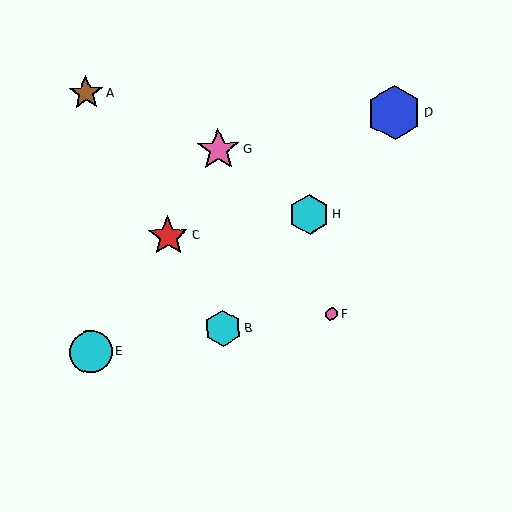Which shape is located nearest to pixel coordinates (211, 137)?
The pink star (labeled G) at (218, 150) is nearest to that location.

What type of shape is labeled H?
Shape H is a cyan hexagon.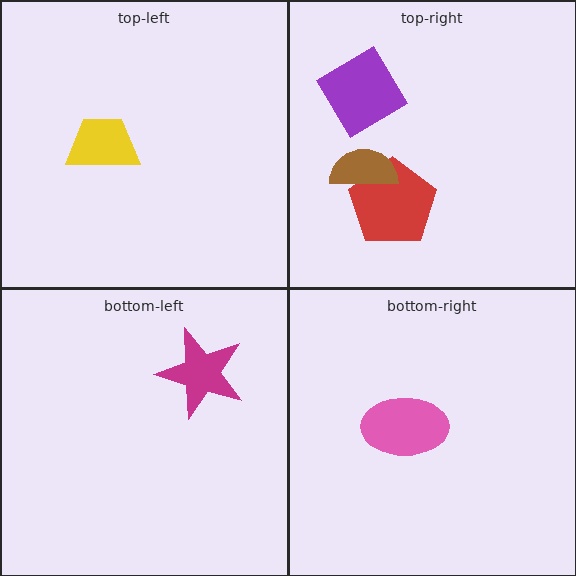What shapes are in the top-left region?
The yellow trapezoid.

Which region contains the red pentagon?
The top-right region.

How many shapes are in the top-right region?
3.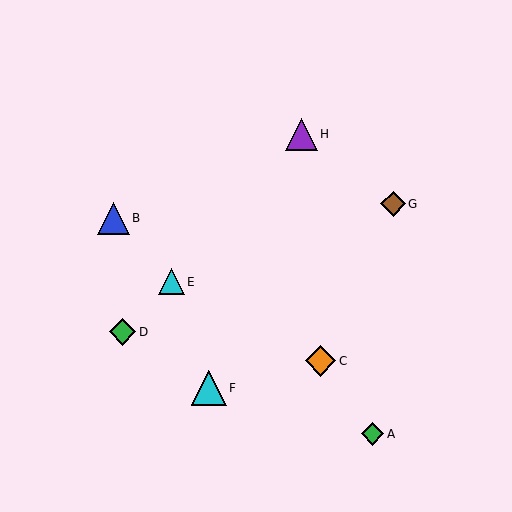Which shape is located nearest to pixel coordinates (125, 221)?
The blue triangle (labeled B) at (113, 218) is nearest to that location.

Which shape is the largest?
The cyan triangle (labeled F) is the largest.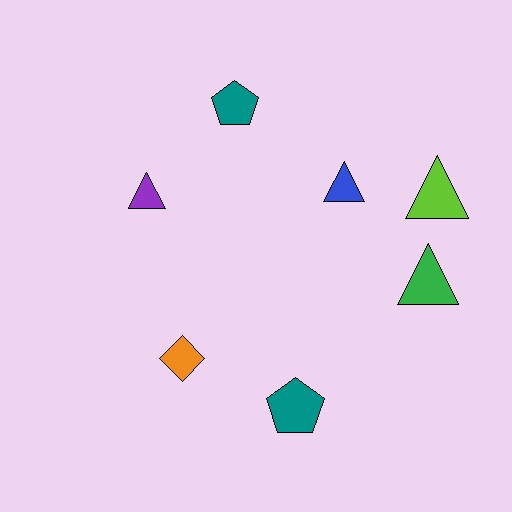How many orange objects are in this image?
There is 1 orange object.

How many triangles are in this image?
There are 4 triangles.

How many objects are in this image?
There are 7 objects.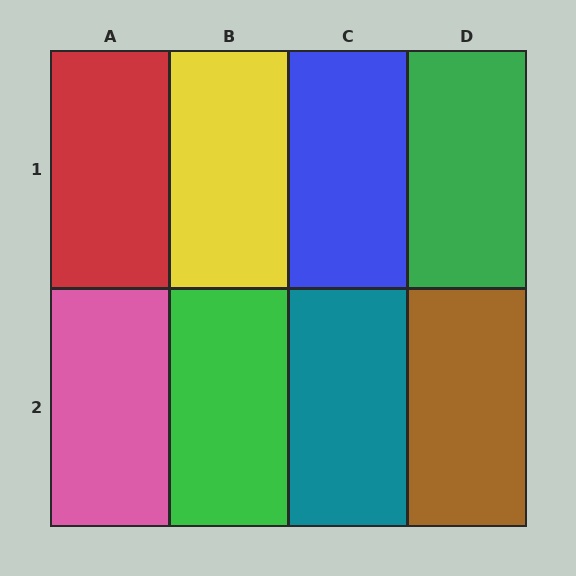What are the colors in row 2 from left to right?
Pink, green, teal, brown.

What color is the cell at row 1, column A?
Red.